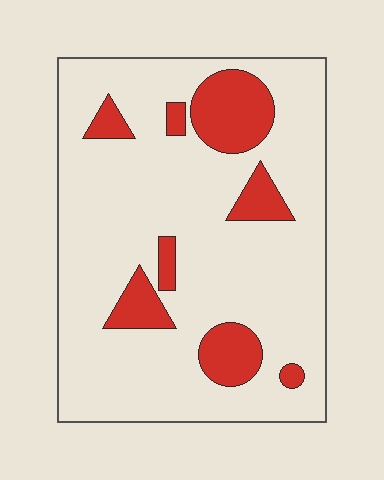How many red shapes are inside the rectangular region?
8.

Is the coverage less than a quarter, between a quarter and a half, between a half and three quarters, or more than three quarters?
Less than a quarter.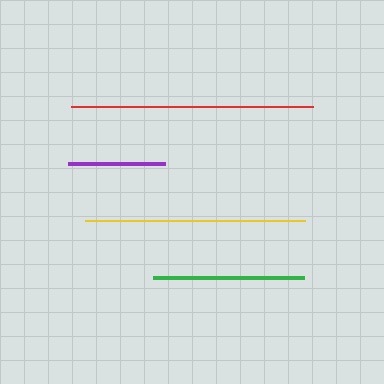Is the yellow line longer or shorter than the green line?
The yellow line is longer than the green line.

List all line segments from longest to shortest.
From longest to shortest: red, yellow, green, purple.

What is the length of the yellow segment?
The yellow segment is approximately 219 pixels long.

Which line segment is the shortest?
The purple line is the shortest at approximately 97 pixels.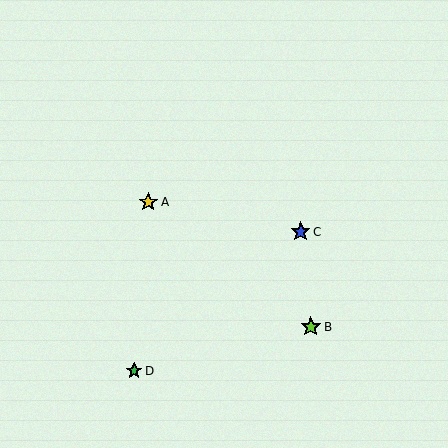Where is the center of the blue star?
The center of the blue star is at (301, 232).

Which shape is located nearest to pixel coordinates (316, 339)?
The lime star (labeled B) at (311, 327) is nearest to that location.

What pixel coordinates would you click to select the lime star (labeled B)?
Click at (311, 327) to select the lime star B.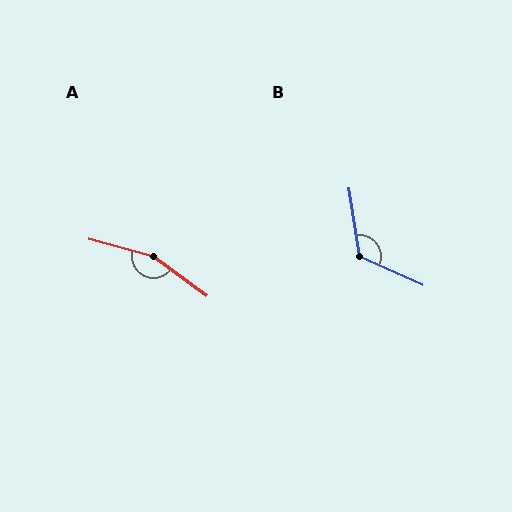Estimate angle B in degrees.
Approximately 124 degrees.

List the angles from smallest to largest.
B (124°), A (159°).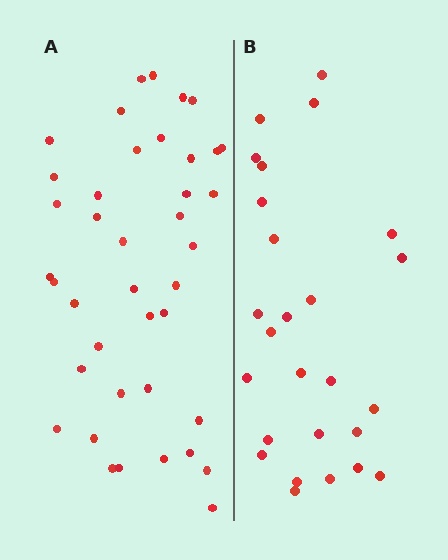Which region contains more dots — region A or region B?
Region A (the left region) has more dots.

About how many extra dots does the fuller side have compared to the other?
Region A has approximately 15 more dots than region B.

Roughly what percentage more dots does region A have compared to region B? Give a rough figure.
About 55% more.